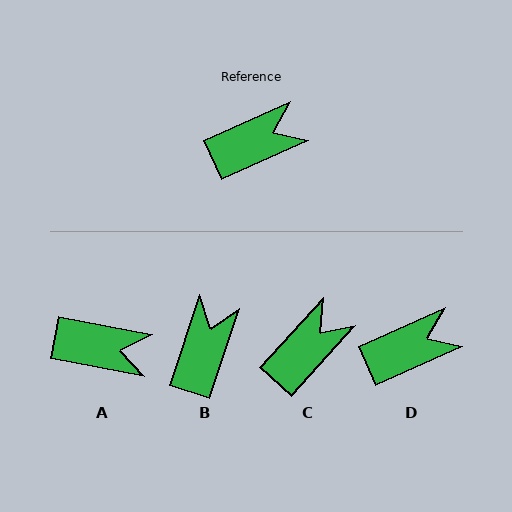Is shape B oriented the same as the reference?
No, it is off by about 48 degrees.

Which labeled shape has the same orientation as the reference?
D.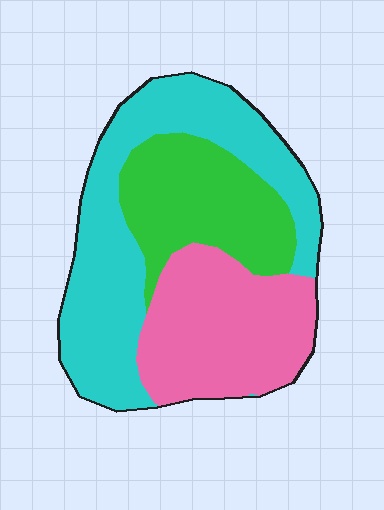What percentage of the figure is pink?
Pink takes up about one third (1/3) of the figure.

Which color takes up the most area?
Cyan, at roughly 45%.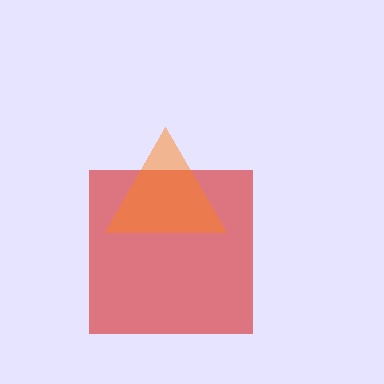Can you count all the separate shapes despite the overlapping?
Yes, there are 2 separate shapes.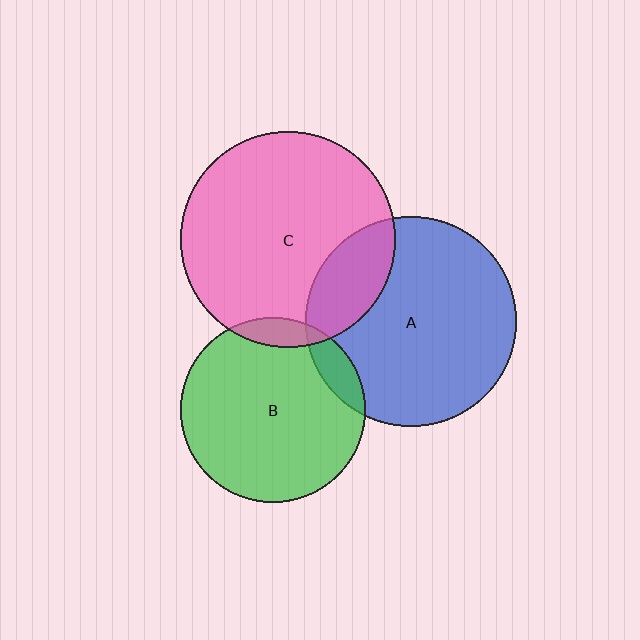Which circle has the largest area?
Circle C (pink).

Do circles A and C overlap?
Yes.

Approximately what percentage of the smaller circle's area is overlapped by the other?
Approximately 20%.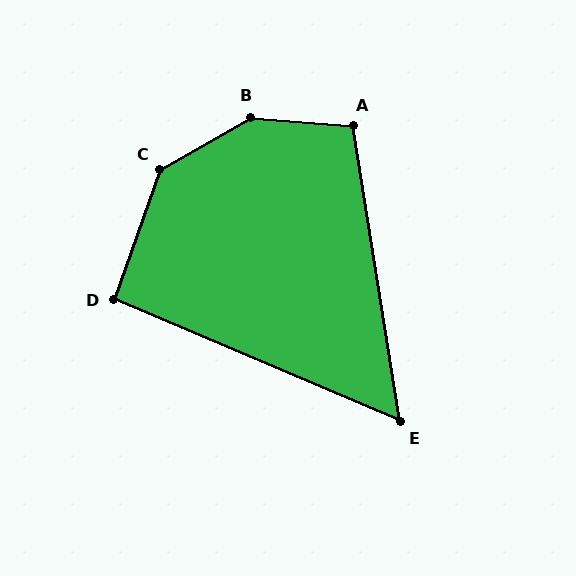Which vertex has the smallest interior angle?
E, at approximately 58 degrees.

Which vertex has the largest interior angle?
B, at approximately 145 degrees.